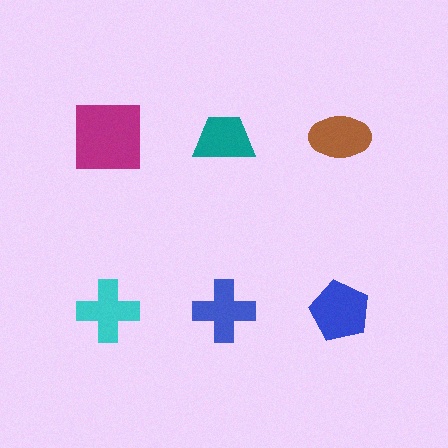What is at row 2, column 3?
A blue pentagon.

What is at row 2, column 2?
A blue cross.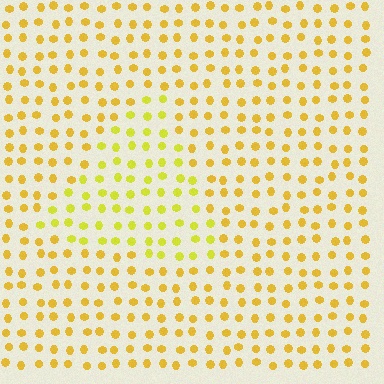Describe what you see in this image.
The image is filled with small yellow elements in a uniform arrangement. A triangle-shaped region is visible where the elements are tinted to a slightly different hue, forming a subtle color boundary.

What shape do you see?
I see a triangle.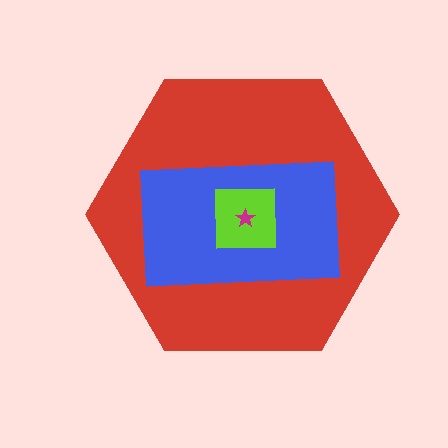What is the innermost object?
The magenta star.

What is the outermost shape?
The red hexagon.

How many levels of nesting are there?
4.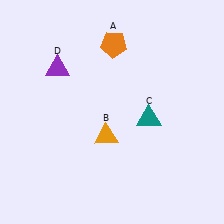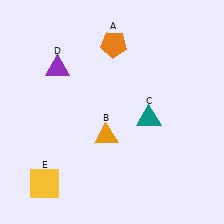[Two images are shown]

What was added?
A yellow square (E) was added in Image 2.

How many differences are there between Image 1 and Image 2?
There is 1 difference between the two images.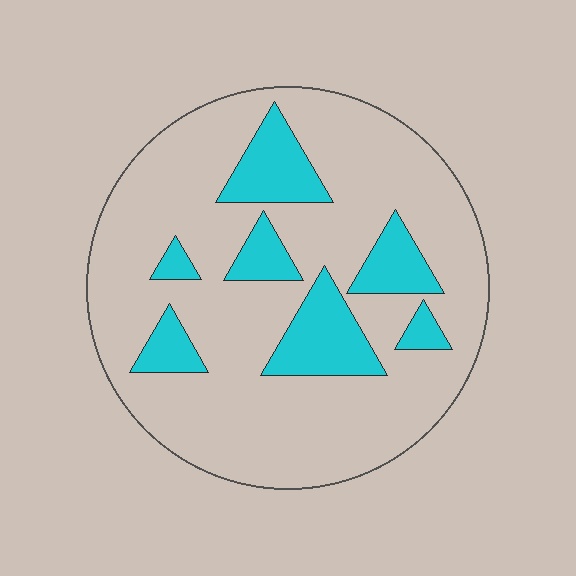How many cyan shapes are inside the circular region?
7.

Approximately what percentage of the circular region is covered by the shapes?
Approximately 20%.